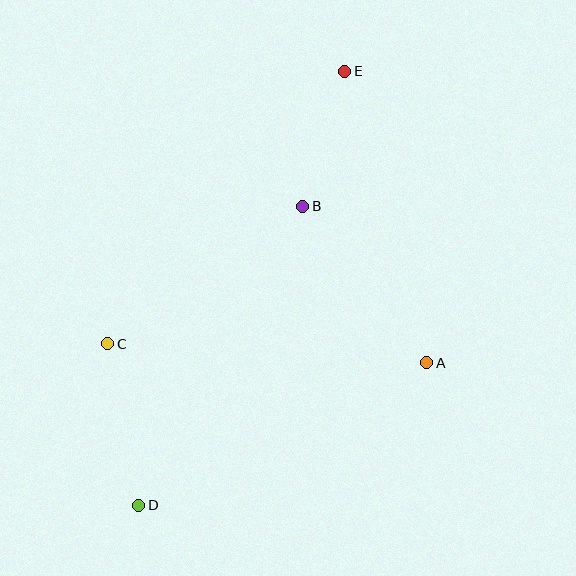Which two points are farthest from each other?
Points D and E are farthest from each other.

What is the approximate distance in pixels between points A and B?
The distance between A and B is approximately 199 pixels.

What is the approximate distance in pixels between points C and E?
The distance between C and E is approximately 361 pixels.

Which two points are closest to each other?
Points B and E are closest to each other.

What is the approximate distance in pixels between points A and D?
The distance between A and D is approximately 321 pixels.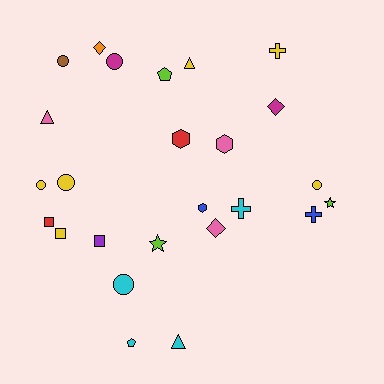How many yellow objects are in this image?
There are 6 yellow objects.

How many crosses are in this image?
There are 3 crosses.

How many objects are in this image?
There are 25 objects.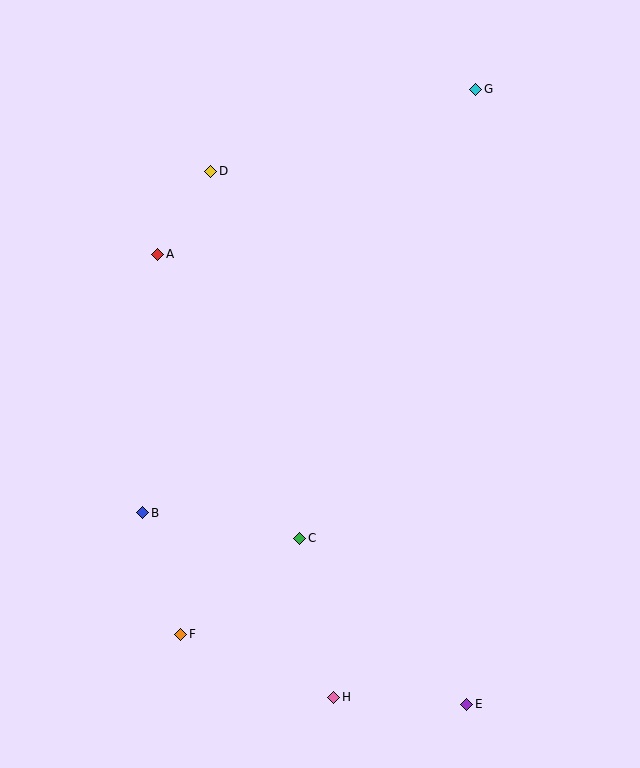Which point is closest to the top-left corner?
Point D is closest to the top-left corner.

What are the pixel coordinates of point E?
Point E is at (467, 704).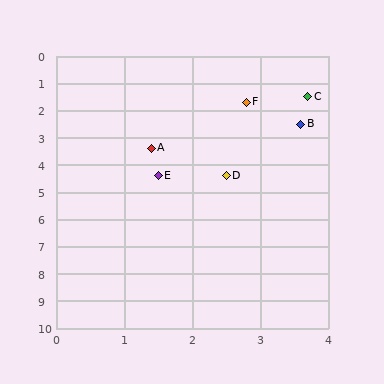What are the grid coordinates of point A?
Point A is at approximately (1.4, 3.4).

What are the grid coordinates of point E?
Point E is at approximately (1.5, 4.4).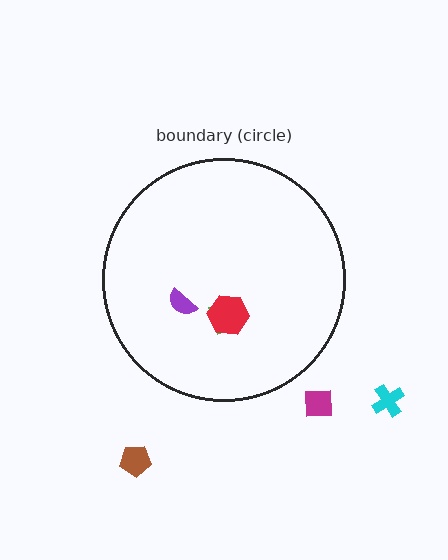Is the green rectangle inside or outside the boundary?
Inside.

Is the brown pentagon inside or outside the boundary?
Outside.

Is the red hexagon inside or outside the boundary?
Inside.